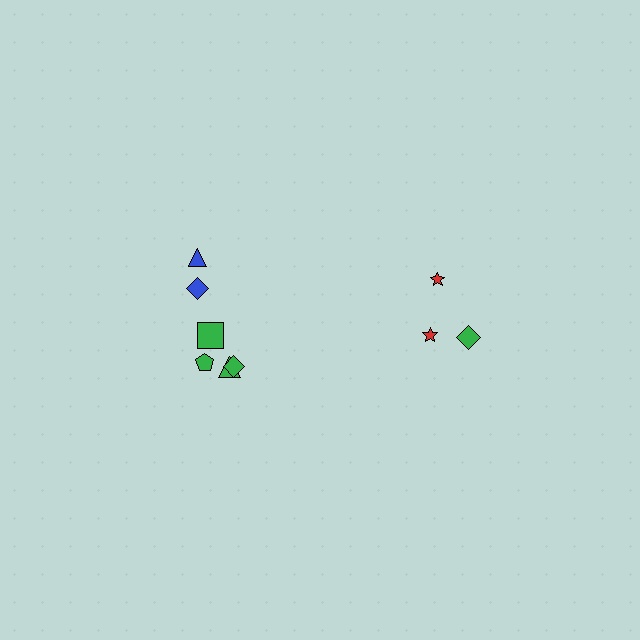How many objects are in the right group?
There are 3 objects.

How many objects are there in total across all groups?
There are 9 objects.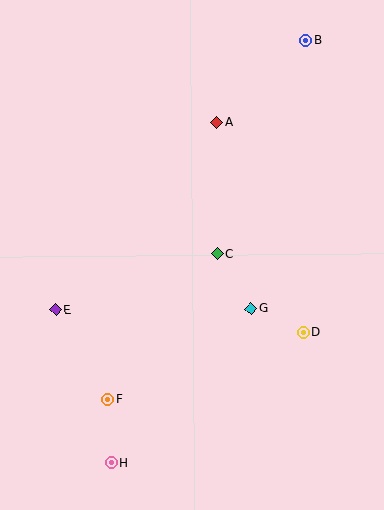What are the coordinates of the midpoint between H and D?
The midpoint between H and D is at (207, 397).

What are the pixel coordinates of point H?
Point H is at (111, 463).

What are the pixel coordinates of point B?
Point B is at (306, 40).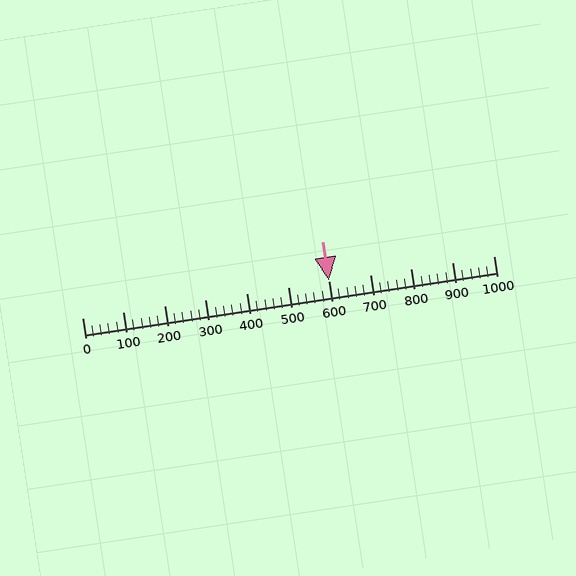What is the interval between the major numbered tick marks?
The major tick marks are spaced 100 units apart.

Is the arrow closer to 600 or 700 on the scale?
The arrow is closer to 600.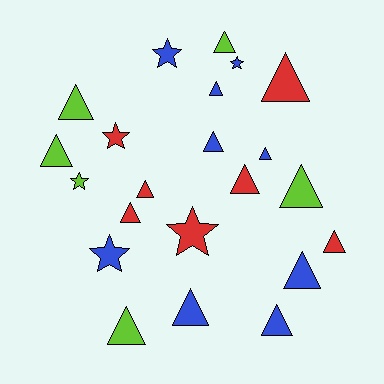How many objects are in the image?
There are 22 objects.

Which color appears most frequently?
Blue, with 9 objects.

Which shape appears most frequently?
Triangle, with 16 objects.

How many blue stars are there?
There are 3 blue stars.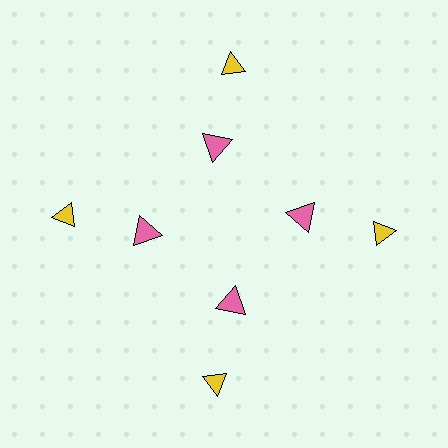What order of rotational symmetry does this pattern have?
This pattern has 4-fold rotational symmetry.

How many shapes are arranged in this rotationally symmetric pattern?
There are 8 shapes, arranged in 4 groups of 2.